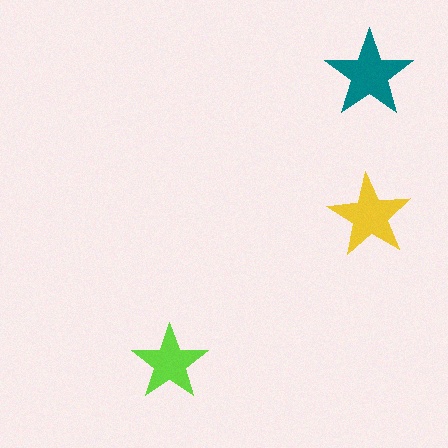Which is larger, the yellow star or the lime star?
The yellow one.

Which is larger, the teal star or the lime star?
The teal one.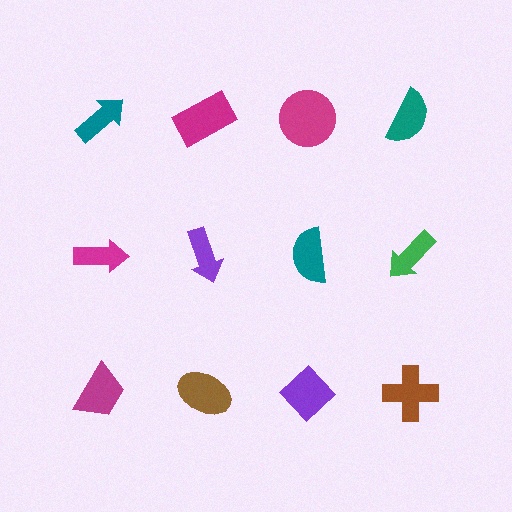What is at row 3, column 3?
A purple diamond.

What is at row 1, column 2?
A magenta rectangle.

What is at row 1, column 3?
A magenta circle.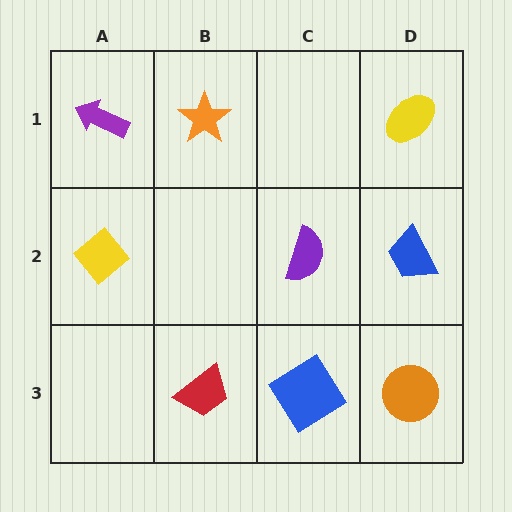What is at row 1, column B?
An orange star.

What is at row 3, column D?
An orange circle.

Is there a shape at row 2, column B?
No, that cell is empty.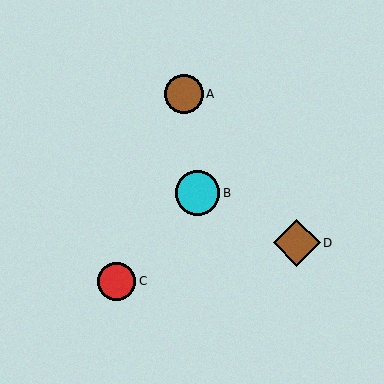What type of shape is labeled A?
Shape A is a brown circle.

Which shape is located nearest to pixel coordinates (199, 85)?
The brown circle (labeled A) at (184, 94) is nearest to that location.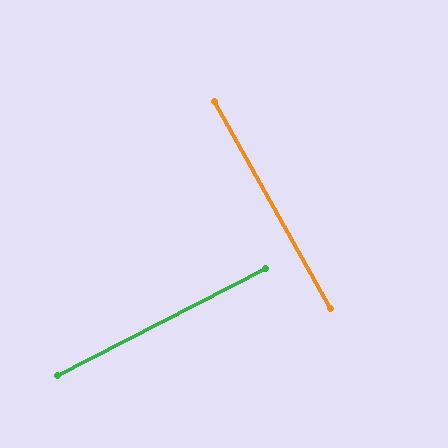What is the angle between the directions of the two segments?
Approximately 88 degrees.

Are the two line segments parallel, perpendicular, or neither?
Perpendicular — they meet at approximately 88°.